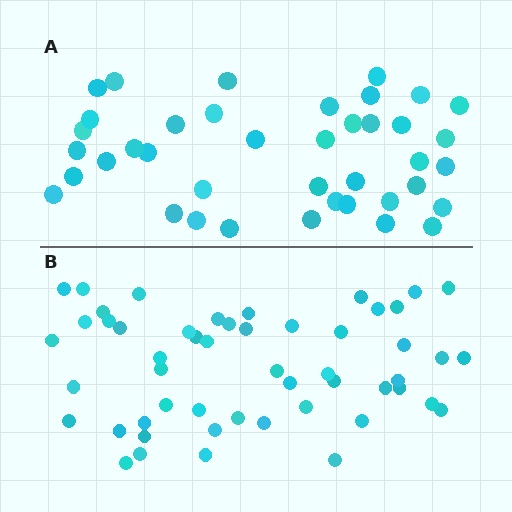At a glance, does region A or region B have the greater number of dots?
Region B (the bottom region) has more dots.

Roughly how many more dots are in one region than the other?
Region B has roughly 12 or so more dots than region A.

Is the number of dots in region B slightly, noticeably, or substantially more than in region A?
Region B has noticeably more, but not dramatically so. The ratio is roughly 1.3 to 1.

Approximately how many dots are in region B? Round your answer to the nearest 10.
About 50 dots. (The exact count is 52, which rounds to 50.)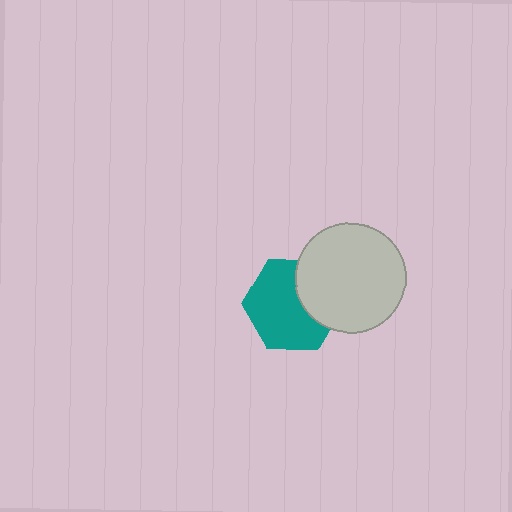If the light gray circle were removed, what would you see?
You would see the complete teal hexagon.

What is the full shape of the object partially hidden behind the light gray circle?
The partially hidden object is a teal hexagon.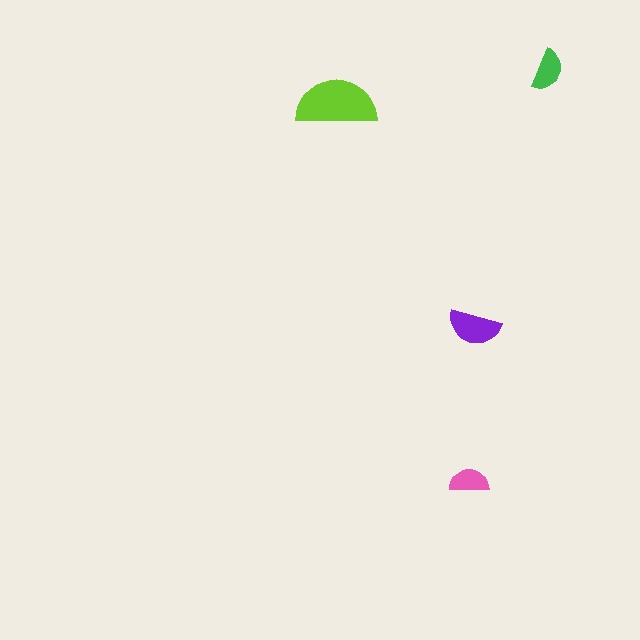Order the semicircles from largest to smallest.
the lime one, the purple one, the green one, the pink one.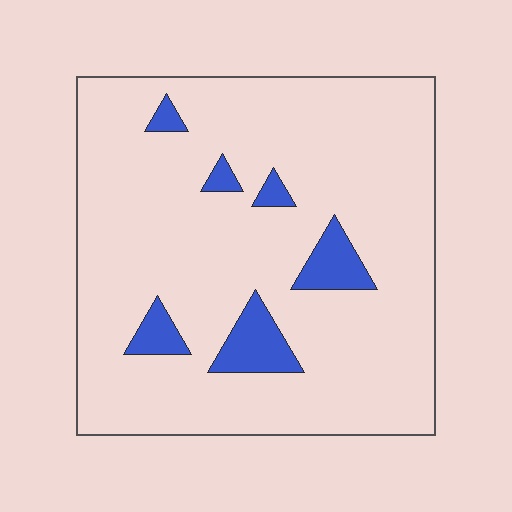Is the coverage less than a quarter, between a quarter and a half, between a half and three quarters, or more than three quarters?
Less than a quarter.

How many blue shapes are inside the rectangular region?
6.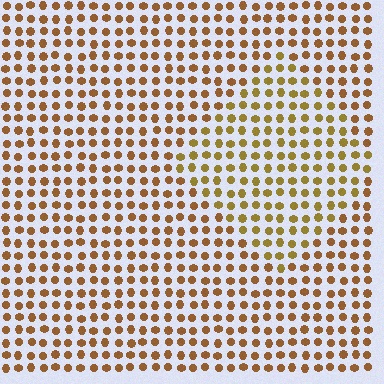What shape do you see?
I see a diamond.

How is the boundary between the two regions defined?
The boundary is defined purely by a slight shift in hue (about 21 degrees). Spacing, size, and orientation are identical on both sides.